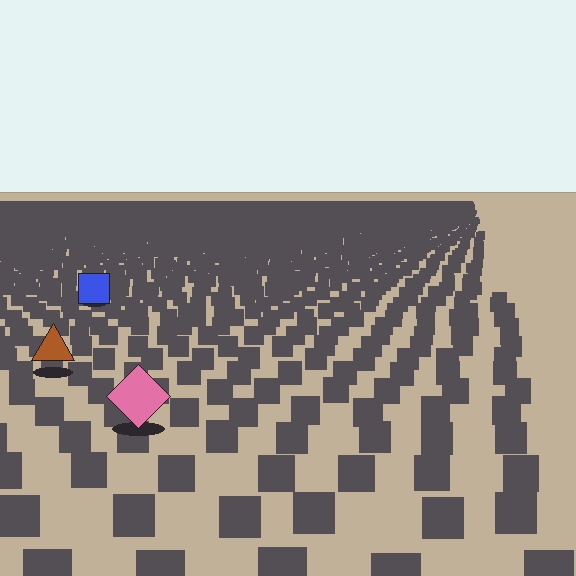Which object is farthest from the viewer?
The blue square is farthest from the viewer. It appears smaller and the ground texture around it is denser.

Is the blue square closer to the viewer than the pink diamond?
No. The pink diamond is closer — you can tell from the texture gradient: the ground texture is coarser near it.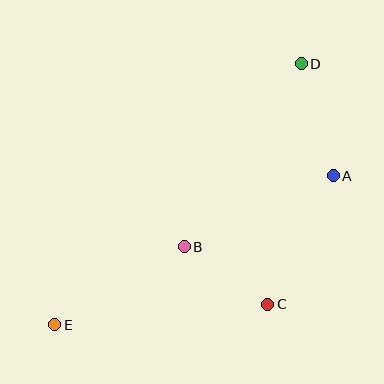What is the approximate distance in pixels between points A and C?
The distance between A and C is approximately 144 pixels.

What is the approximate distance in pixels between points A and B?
The distance between A and B is approximately 165 pixels.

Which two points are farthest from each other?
Points D and E are farthest from each other.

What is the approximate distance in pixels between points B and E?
The distance between B and E is approximately 151 pixels.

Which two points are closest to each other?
Points B and C are closest to each other.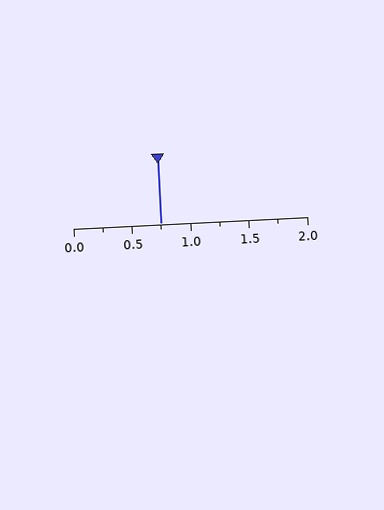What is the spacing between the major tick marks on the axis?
The major ticks are spaced 0.5 apart.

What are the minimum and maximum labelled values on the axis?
The axis runs from 0.0 to 2.0.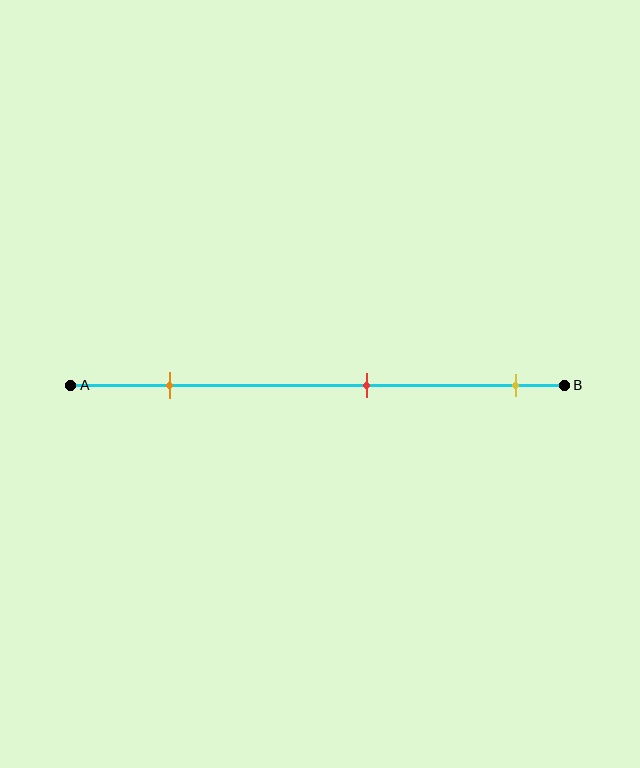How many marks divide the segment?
There are 3 marks dividing the segment.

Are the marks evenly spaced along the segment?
Yes, the marks are approximately evenly spaced.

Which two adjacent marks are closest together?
The red and yellow marks are the closest adjacent pair.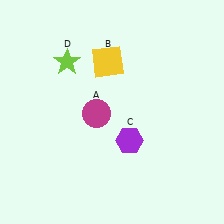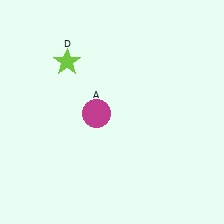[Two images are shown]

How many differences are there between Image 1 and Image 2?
There are 2 differences between the two images.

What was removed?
The yellow square (B), the purple hexagon (C) were removed in Image 2.